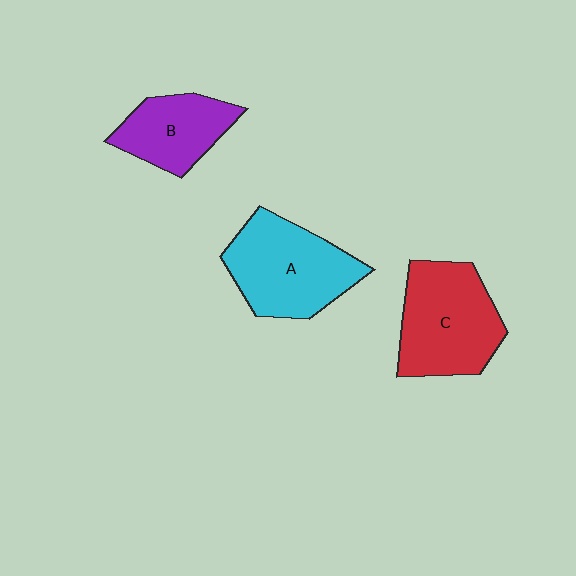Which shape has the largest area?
Shape A (cyan).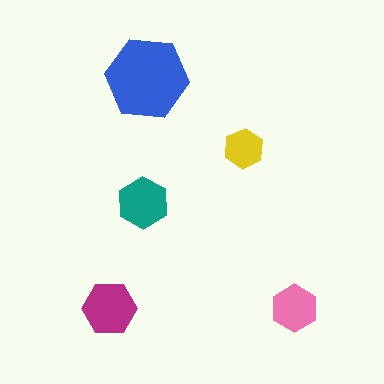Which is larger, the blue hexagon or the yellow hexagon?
The blue one.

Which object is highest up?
The blue hexagon is topmost.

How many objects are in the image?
There are 5 objects in the image.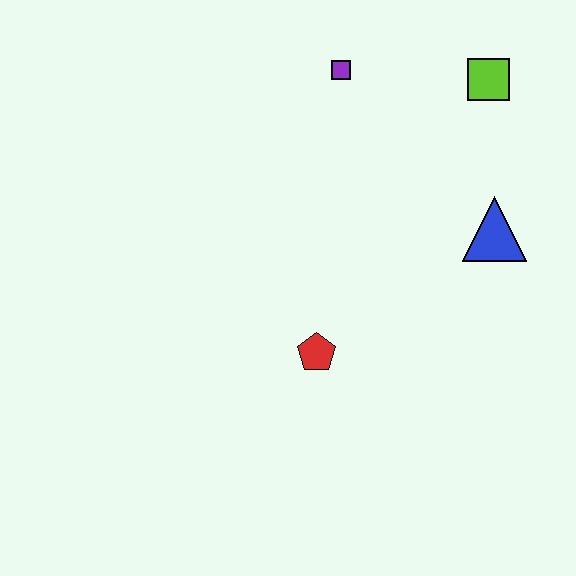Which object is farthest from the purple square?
The red pentagon is farthest from the purple square.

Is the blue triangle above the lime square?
No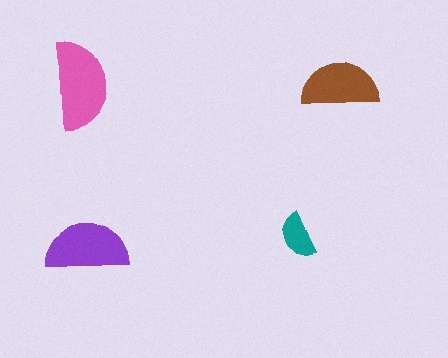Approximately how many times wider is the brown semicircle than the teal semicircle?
About 1.5 times wider.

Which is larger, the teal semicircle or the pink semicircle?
The pink one.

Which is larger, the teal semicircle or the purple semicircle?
The purple one.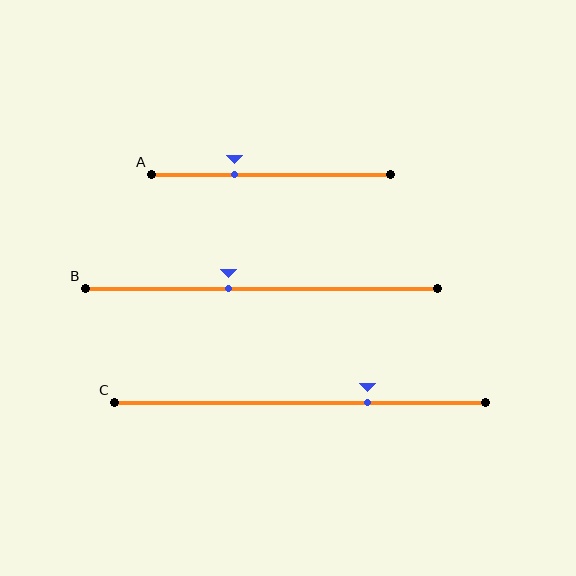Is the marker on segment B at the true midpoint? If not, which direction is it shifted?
No, the marker on segment B is shifted to the left by about 9% of the segment length.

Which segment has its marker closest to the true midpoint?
Segment B has its marker closest to the true midpoint.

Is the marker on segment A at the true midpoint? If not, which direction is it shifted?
No, the marker on segment A is shifted to the left by about 15% of the segment length.